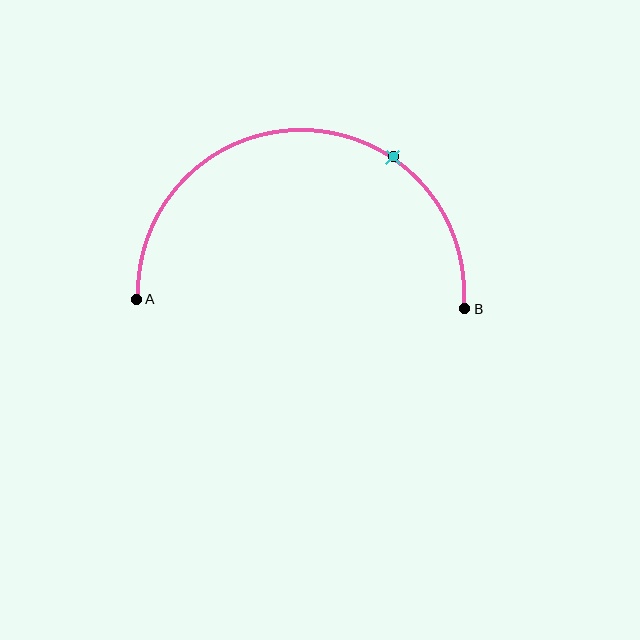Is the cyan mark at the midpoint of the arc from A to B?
No. The cyan mark lies on the arc but is closer to endpoint B. The arc midpoint would be at the point on the curve equidistant along the arc from both A and B.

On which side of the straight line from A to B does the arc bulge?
The arc bulges above the straight line connecting A and B.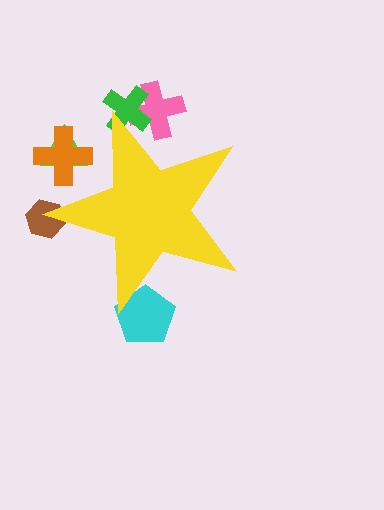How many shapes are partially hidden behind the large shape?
6 shapes are partially hidden.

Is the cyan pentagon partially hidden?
Yes, the cyan pentagon is partially hidden behind the yellow star.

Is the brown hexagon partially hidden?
Yes, the brown hexagon is partially hidden behind the yellow star.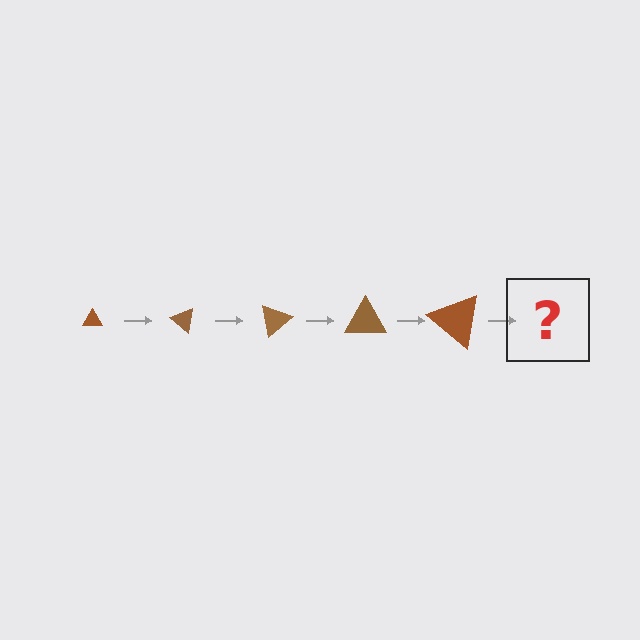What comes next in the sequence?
The next element should be a triangle, larger than the previous one and rotated 200 degrees from the start.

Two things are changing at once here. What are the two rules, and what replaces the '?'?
The two rules are that the triangle grows larger each step and it rotates 40 degrees each step. The '?' should be a triangle, larger than the previous one and rotated 200 degrees from the start.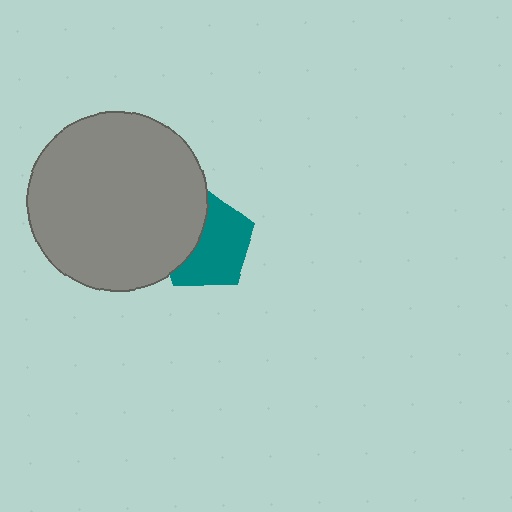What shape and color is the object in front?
The object in front is a gray circle.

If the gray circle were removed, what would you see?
You would see the complete teal pentagon.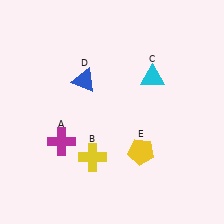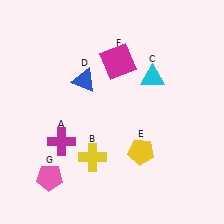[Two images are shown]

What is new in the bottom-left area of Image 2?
A pink pentagon (G) was added in the bottom-left area of Image 2.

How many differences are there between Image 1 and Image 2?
There are 2 differences between the two images.